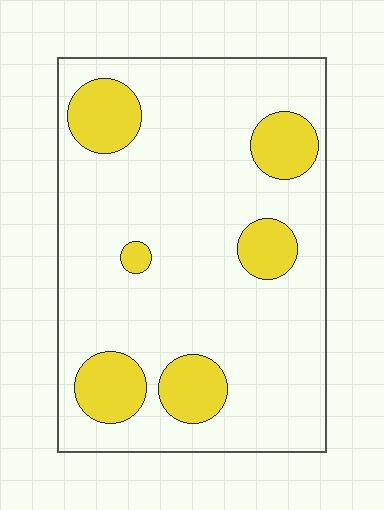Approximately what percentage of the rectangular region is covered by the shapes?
Approximately 20%.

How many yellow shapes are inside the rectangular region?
6.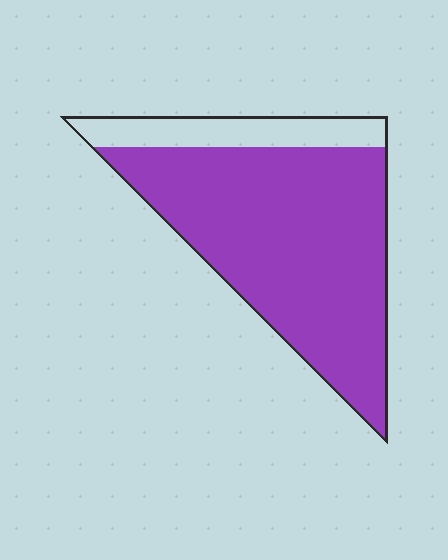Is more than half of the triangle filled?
Yes.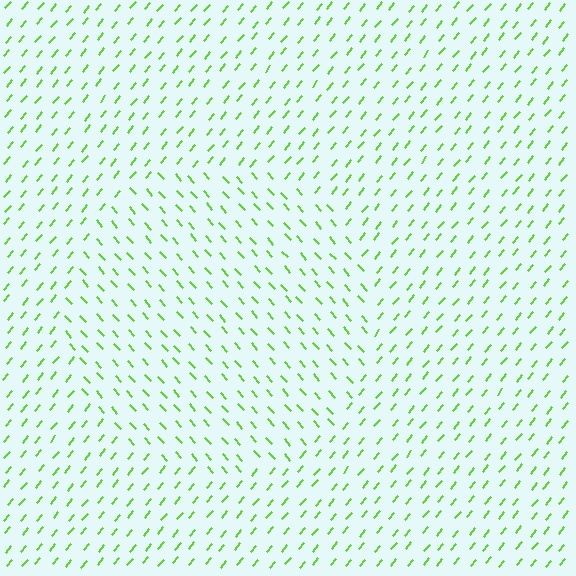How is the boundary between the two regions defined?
The boundary is defined purely by a change in line orientation (approximately 81 degrees difference). All lines are the same color and thickness.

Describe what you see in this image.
The image is filled with small lime line segments. A circle region in the image has lines oriented differently from the surrounding lines, creating a visible texture boundary.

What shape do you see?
I see a circle.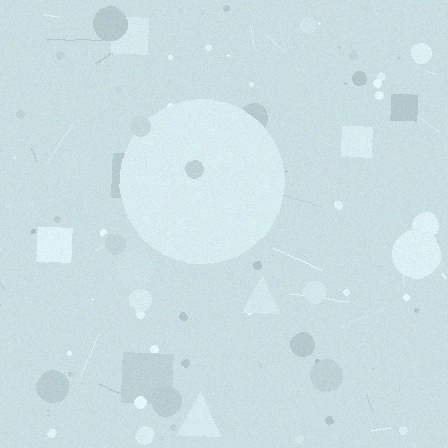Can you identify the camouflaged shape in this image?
The camouflaged shape is a circle.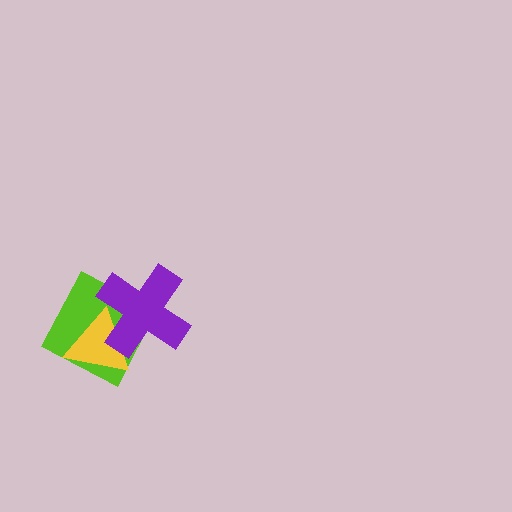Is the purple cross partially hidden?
No, no other shape covers it.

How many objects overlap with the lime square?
2 objects overlap with the lime square.